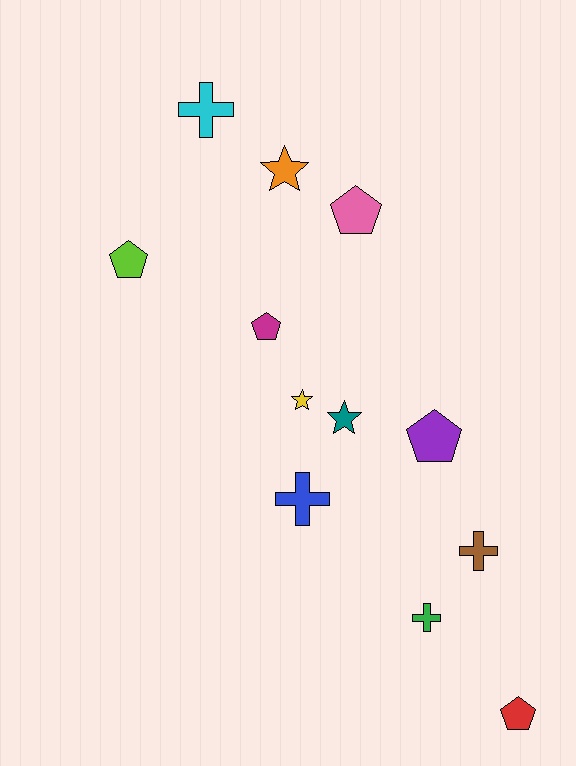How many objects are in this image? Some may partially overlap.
There are 12 objects.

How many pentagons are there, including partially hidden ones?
There are 5 pentagons.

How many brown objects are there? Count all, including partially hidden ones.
There is 1 brown object.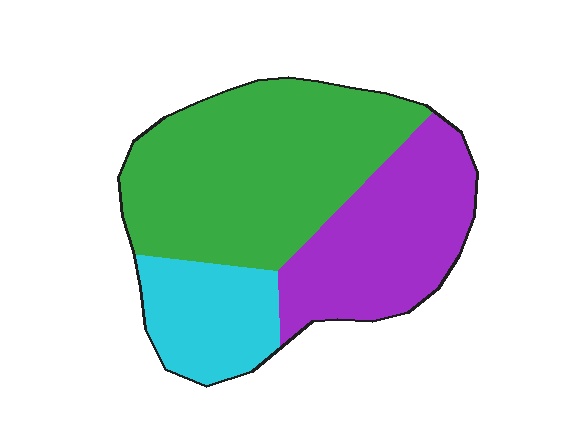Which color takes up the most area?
Green, at roughly 50%.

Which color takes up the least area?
Cyan, at roughly 20%.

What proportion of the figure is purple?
Purple covers roughly 30% of the figure.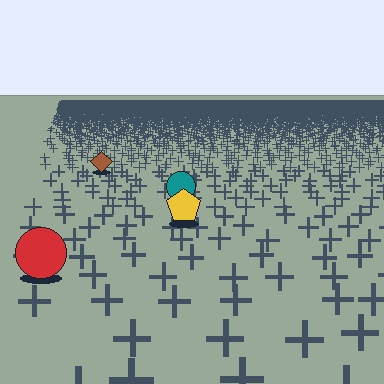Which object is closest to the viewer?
The red circle is closest. The texture marks near it are larger and more spread out.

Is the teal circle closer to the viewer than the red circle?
No. The red circle is closer — you can tell from the texture gradient: the ground texture is coarser near it.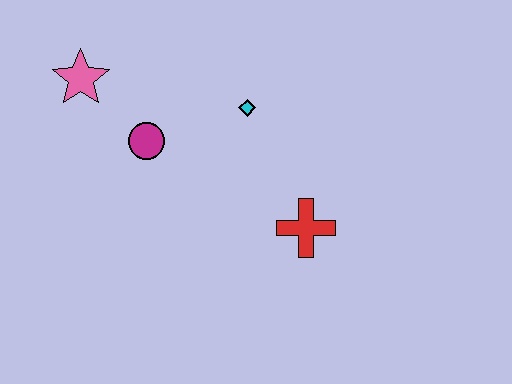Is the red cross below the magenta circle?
Yes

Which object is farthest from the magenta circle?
The red cross is farthest from the magenta circle.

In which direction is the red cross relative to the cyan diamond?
The red cross is below the cyan diamond.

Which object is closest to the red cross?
The cyan diamond is closest to the red cross.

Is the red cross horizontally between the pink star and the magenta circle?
No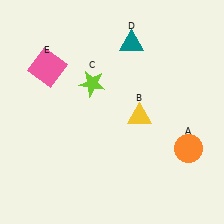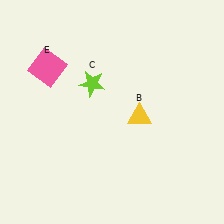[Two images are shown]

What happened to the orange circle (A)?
The orange circle (A) was removed in Image 2. It was in the bottom-right area of Image 1.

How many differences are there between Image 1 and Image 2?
There are 2 differences between the two images.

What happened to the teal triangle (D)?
The teal triangle (D) was removed in Image 2. It was in the top-right area of Image 1.